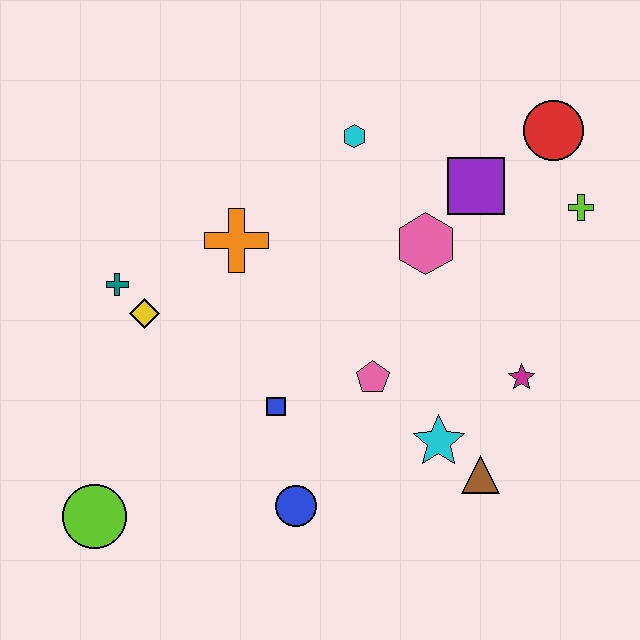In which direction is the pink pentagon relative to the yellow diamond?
The pink pentagon is to the right of the yellow diamond.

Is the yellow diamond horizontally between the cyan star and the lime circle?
Yes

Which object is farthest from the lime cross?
The lime circle is farthest from the lime cross.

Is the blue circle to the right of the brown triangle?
No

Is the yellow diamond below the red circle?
Yes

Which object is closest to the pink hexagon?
The purple square is closest to the pink hexagon.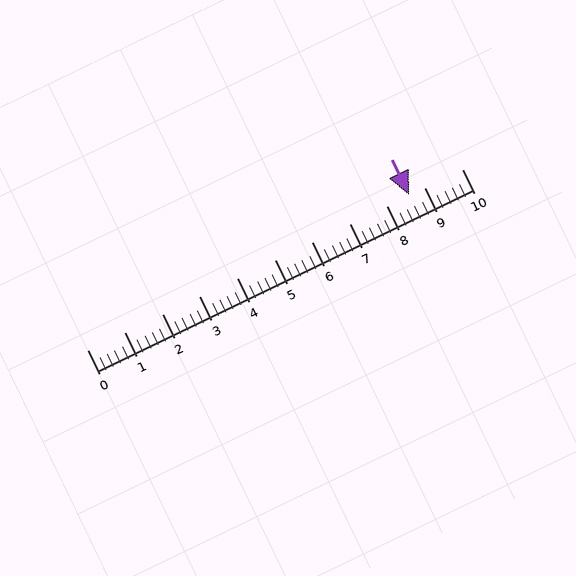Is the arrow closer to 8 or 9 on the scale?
The arrow is closer to 9.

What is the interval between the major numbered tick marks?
The major tick marks are spaced 1 units apart.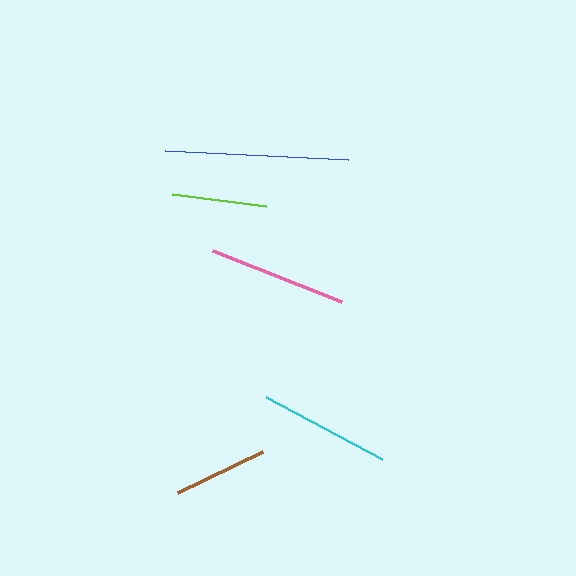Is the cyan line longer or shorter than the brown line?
The cyan line is longer than the brown line.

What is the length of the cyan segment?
The cyan segment is approximately 131 pixels long.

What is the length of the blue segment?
The blue segment is approximately 182 pixels long.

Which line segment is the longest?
The blue line is the longest at approximately 182 pixels.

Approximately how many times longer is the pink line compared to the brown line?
The pink line is approximately 1.5 times the length of the brown line.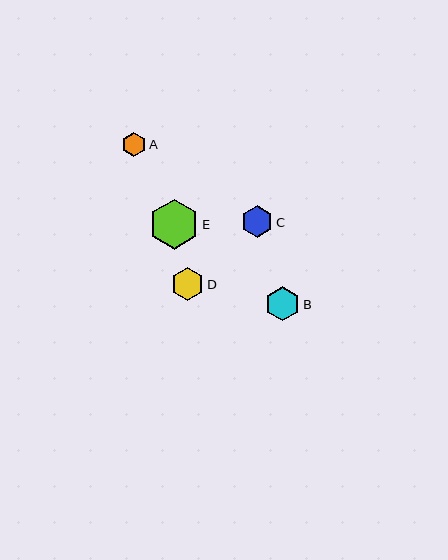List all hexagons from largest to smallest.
From largest to smallest: E, B, D, C, A.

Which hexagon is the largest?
Hexagon E is the largest with a size of approximately 50 pixels.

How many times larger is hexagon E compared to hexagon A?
Hexagon E is approximately 2.1 times the size of hexagon A.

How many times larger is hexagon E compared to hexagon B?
Hexagon E is approximately 1.5 times the size of hexagon B.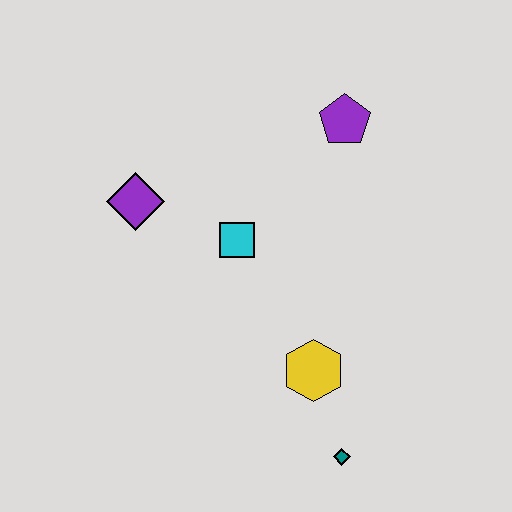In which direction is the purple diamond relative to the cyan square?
The purple diamond is to the left of the cyan square.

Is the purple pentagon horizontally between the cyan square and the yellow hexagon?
No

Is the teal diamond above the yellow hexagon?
No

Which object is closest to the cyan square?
The purple diamond is closest to the cyan square.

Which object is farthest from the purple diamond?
The teal diamond is farthest from the purple diamond.